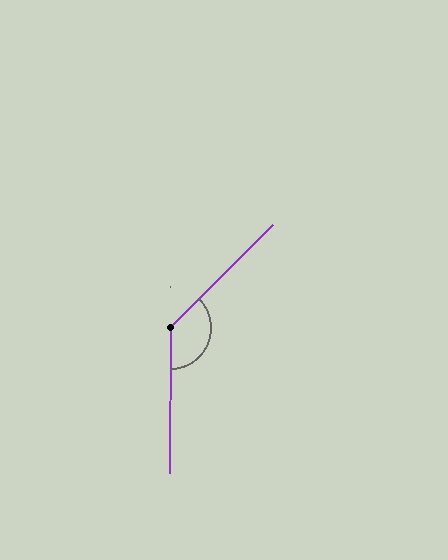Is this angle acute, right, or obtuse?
It is obtuse.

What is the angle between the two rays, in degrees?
Approximately 135 degrees.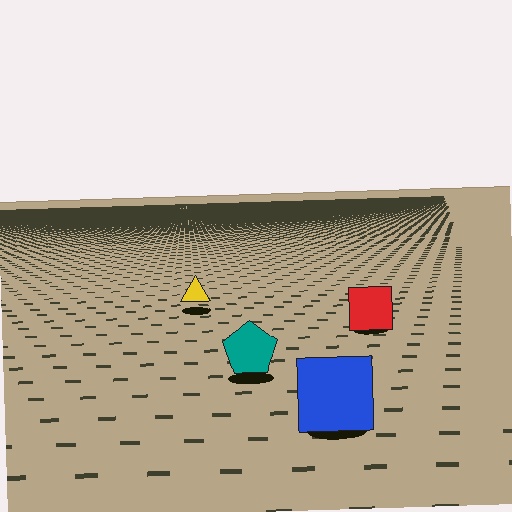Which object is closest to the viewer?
The blue square is closest. The texture marks near it are larger and more spread out.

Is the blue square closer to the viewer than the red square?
Yes. The blue square is closer — you can tell from the texture gradient: the ground texture is coarser near it.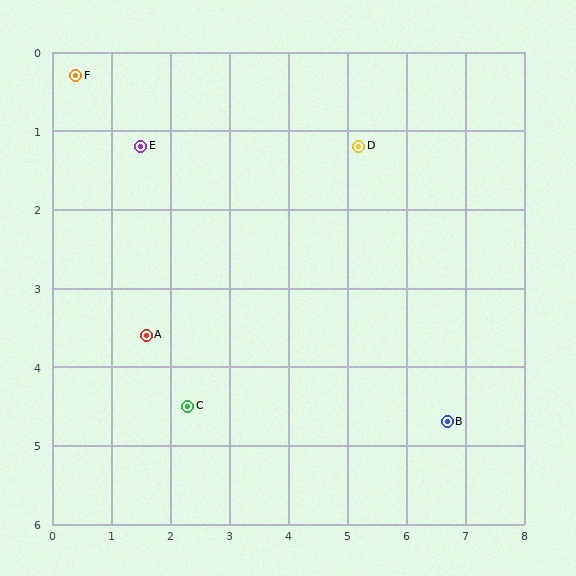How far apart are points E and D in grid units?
Points E and D are about 3.7 grid units apart.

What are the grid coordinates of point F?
Point F is at approximately (0.4, 0.3).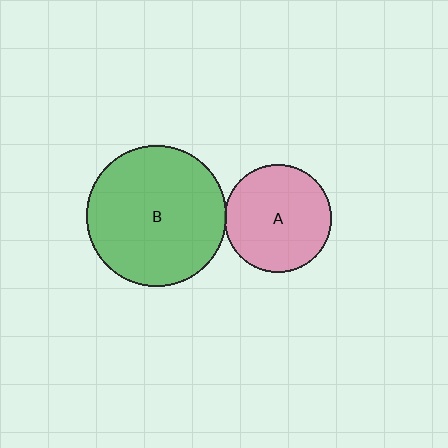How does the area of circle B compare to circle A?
Approximately 1.7 times.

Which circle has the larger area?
Circle B (green).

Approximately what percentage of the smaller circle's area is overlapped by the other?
Approximately 5%.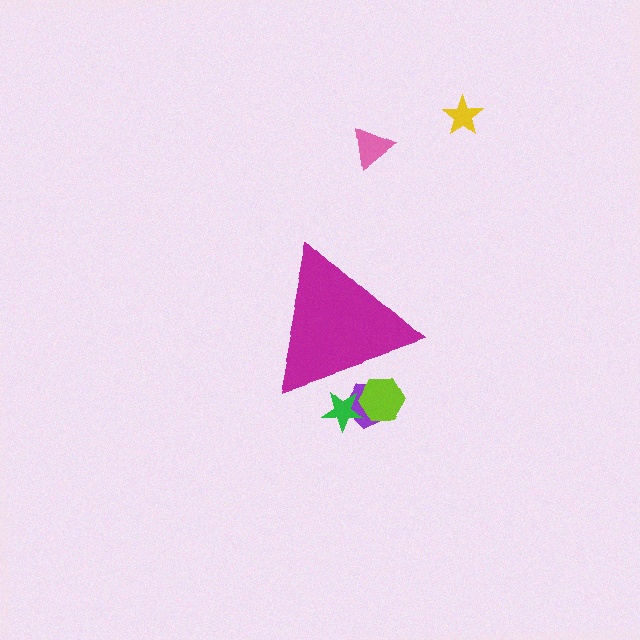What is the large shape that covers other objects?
A magenta triangle.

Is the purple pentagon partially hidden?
Yes, the purple pentagon is partially hidden behind the magenta triangle.